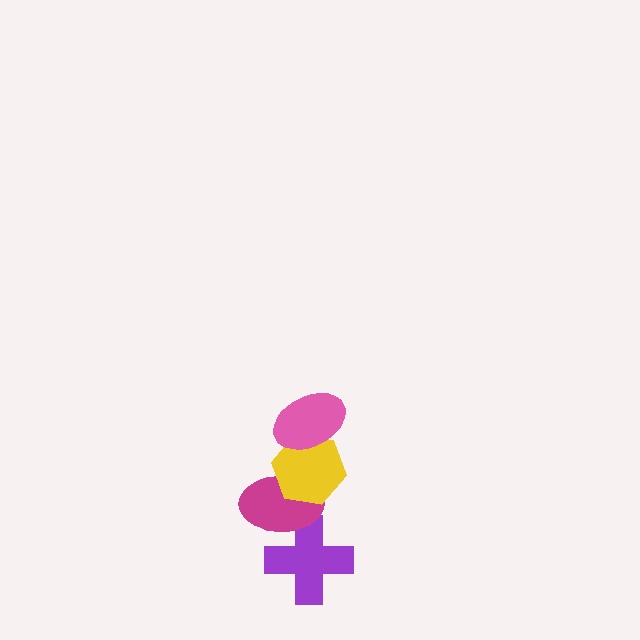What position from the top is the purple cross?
The purple cross is 4th from the top.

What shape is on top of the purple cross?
The magenta ellipse is on top of the purple cross.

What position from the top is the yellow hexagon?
The yellow hexagon is 2nd from the top.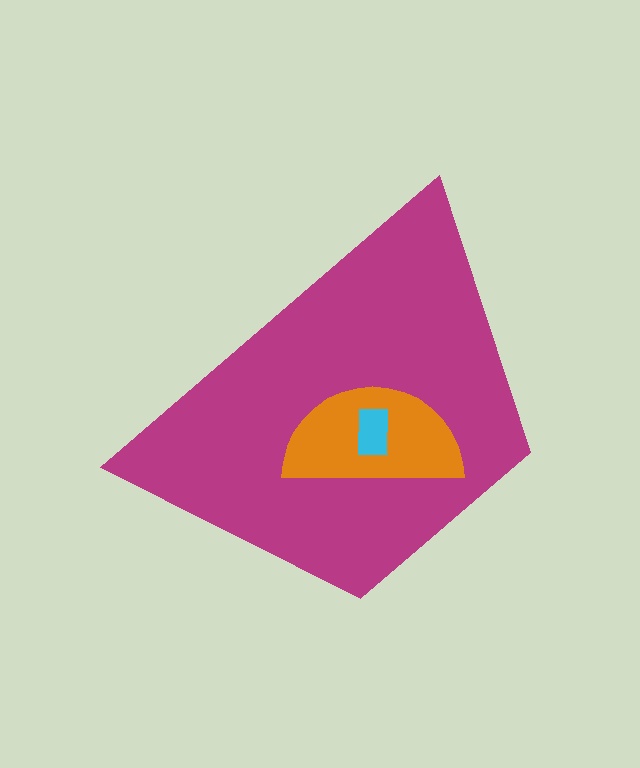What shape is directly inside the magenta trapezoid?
The orange semicircle.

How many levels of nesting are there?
3.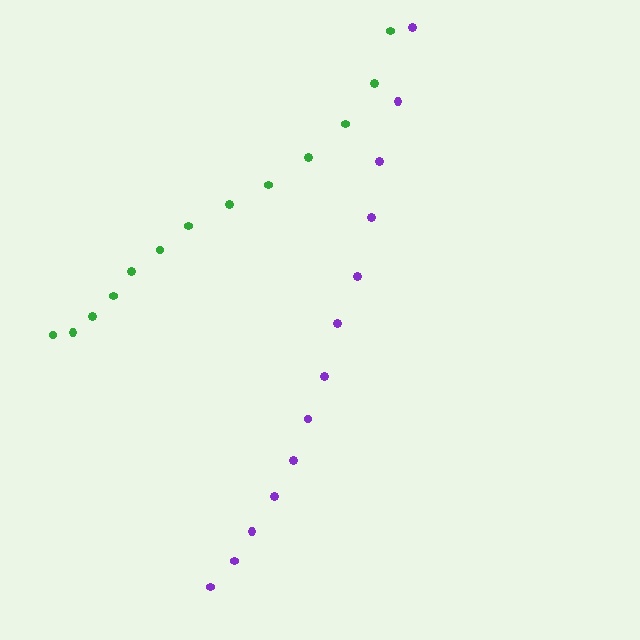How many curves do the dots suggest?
There are 2 distinct paths.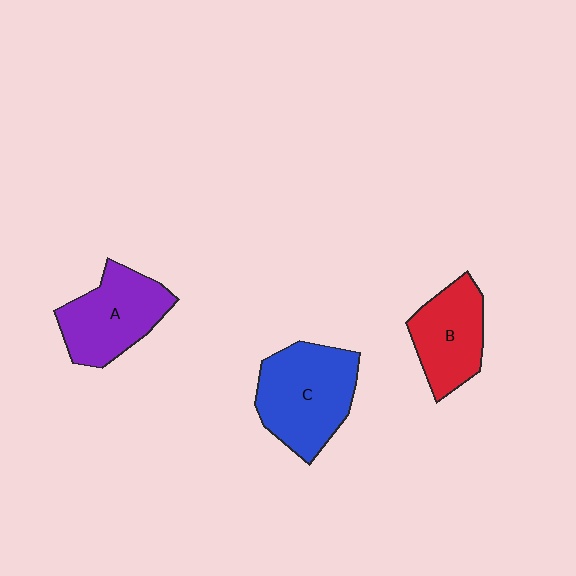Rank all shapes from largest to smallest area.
From largest to smallest: C (blue), A (purple), B (red).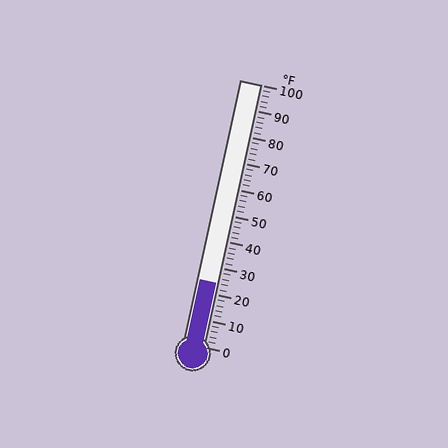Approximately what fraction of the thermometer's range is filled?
The thermometer is filled to approximately 25% of its range.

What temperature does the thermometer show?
The thermometer shows approximately 24°F.